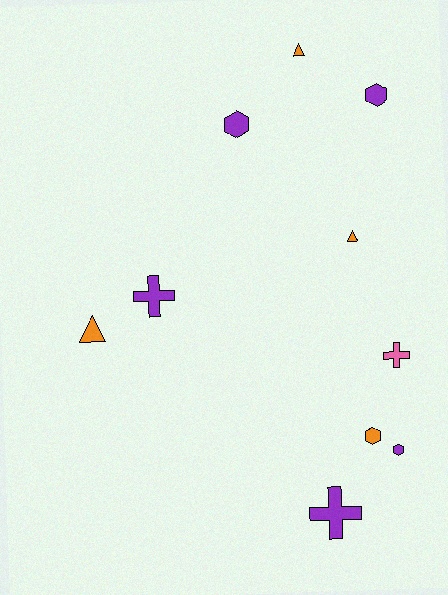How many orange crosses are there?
There are no orange crosses.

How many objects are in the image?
There are 10 objects.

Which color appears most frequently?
Purple, with 5 objects.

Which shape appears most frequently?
Hexagon, with 4 objects.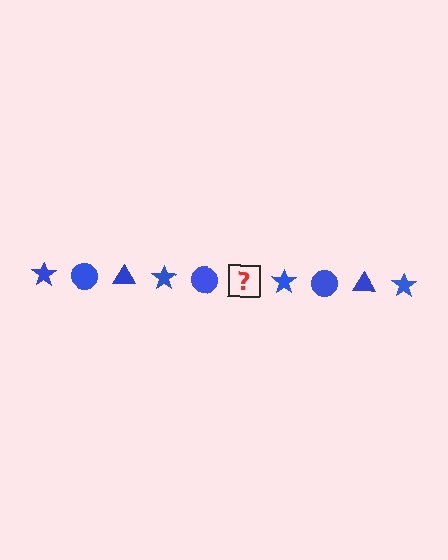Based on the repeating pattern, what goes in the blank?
The blank should be a blue triangle.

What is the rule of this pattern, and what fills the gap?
The rule is that the pattern cycles through star, circle, triangle shapes in blue. The gap should be filled with a blue triangle.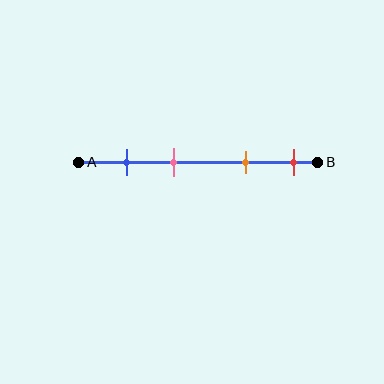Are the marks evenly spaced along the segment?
No, the marks are not evenly spaced.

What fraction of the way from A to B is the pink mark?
The pink mark is approximately 40% (0.4) of the way from A to B.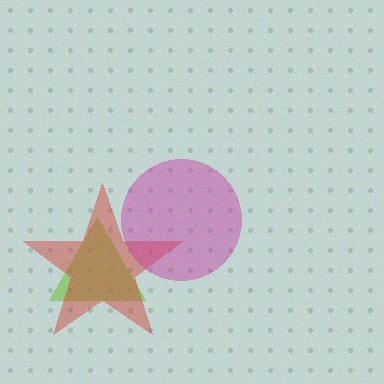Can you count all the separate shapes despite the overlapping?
Yes, there are 3 separate shapes.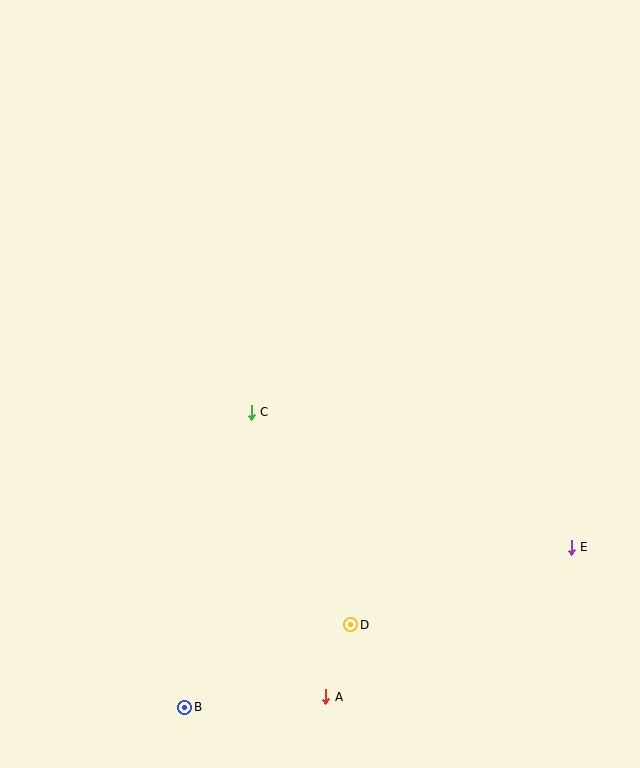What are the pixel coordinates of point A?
Point A is at (326, 697).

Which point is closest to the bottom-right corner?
Point E is closest to the bottom-right corner.